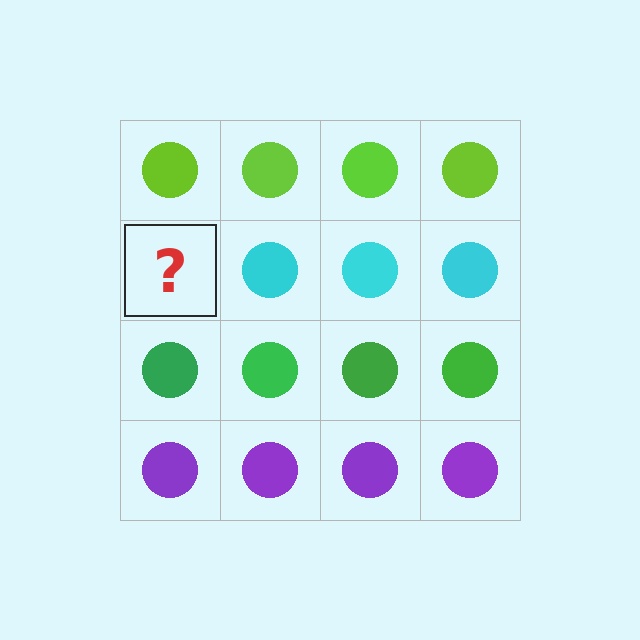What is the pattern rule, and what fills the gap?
The rule is that each row has a consistent color. The gap should be filled with a cyan circle.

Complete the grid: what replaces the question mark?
The question mark should be replaced with a cyan circle.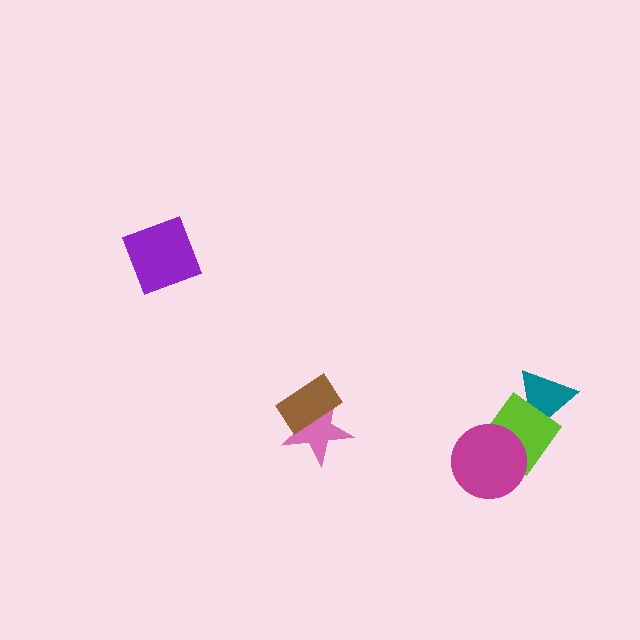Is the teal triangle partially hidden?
Yes, it is partially covered by another shape.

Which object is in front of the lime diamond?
The magenta circle is in front of the lime diamond.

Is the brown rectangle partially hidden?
No, no other shape covers it.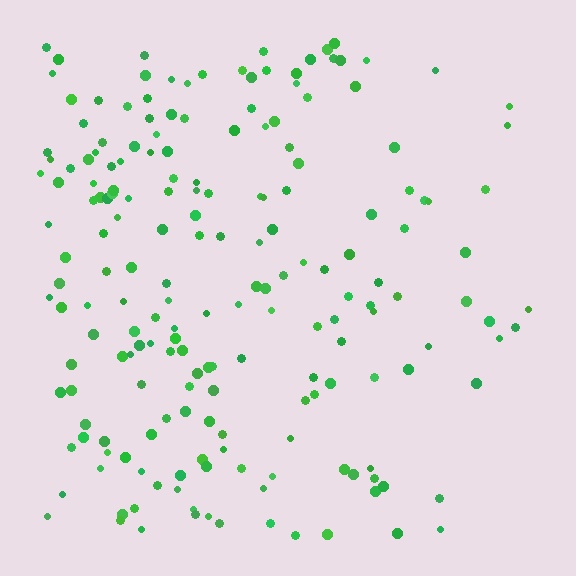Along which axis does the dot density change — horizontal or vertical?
Horizontal.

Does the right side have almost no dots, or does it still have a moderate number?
Still a moderate number, just noticeably fewer than the left.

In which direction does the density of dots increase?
From right to left, with the left side densest.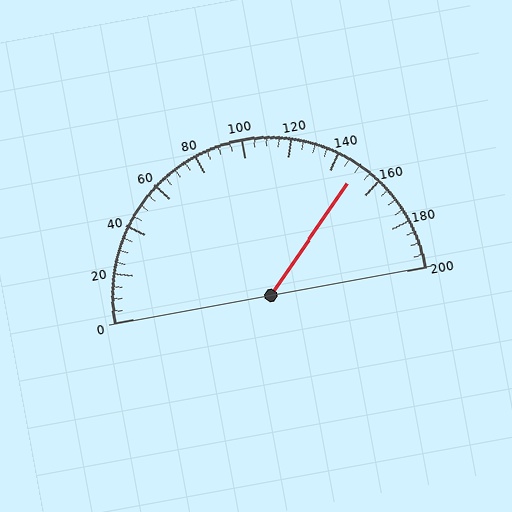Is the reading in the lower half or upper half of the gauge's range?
The reading is in the upper half of the range (0 to 200).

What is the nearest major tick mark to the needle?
The nearest major tick mark is 160.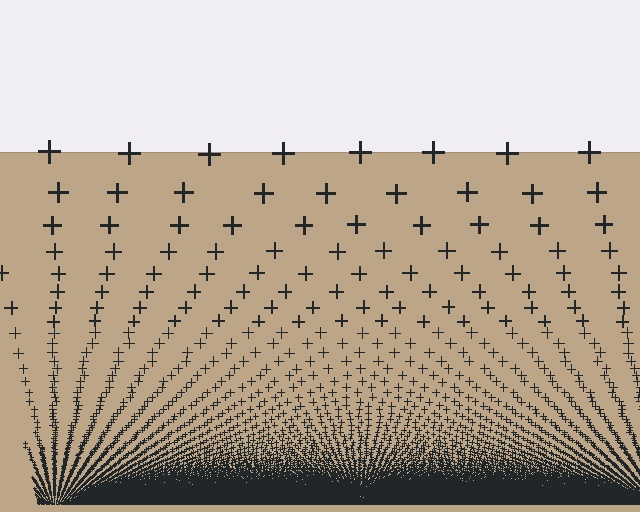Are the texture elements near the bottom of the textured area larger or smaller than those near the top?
Smaller. The gradient is inverted — elements near the bottom are smaller and denser.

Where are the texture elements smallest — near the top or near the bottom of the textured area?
Near the bottom.